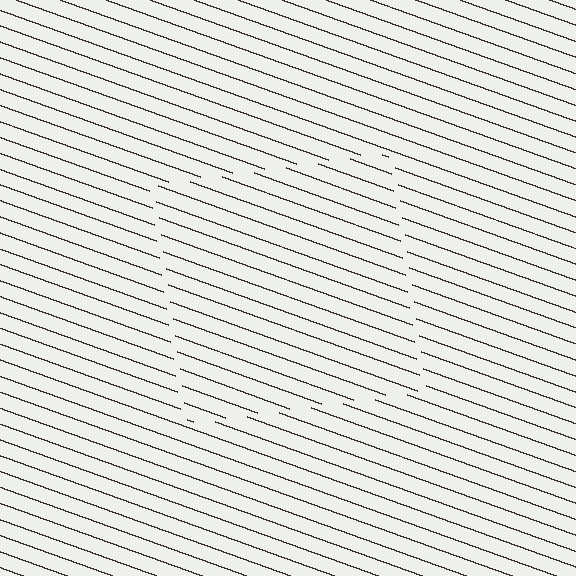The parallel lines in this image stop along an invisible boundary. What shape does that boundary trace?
An illusory square. The interior of the shape contains the same grating, shifted by half a period — the contour is defined by the phase discontinuity where line-ends from the inner and outer gratings abut.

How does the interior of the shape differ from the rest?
The interior of the shape contains the same grating, shifted by half a period — the contour is defined by the phase discontinuity where line-ends from the inner and outer gratings abut.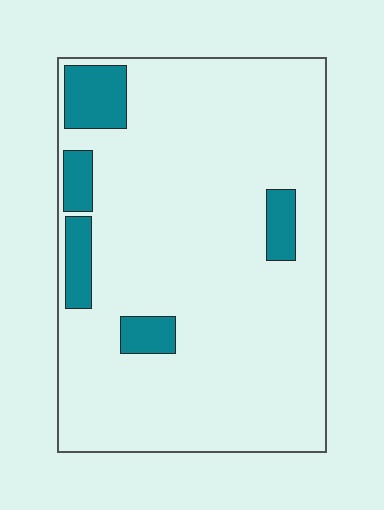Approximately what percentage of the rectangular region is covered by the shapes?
Approximately 10%.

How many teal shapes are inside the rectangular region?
5.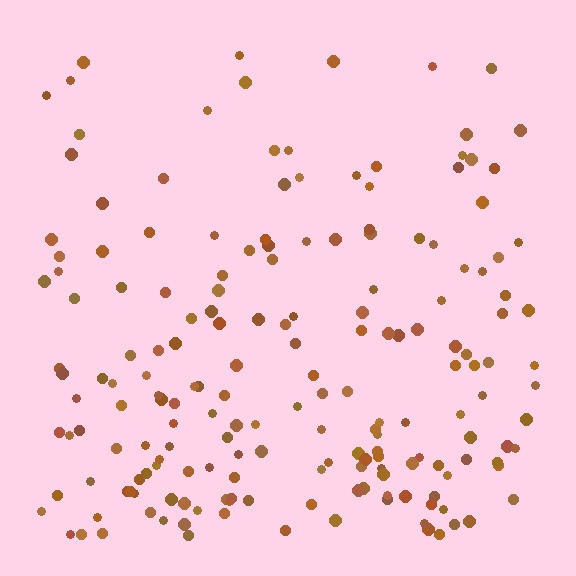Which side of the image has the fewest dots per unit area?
The top.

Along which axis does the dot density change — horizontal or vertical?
Vertical.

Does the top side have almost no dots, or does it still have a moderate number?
Still a moderate number, just noticeably fewer than the bottom.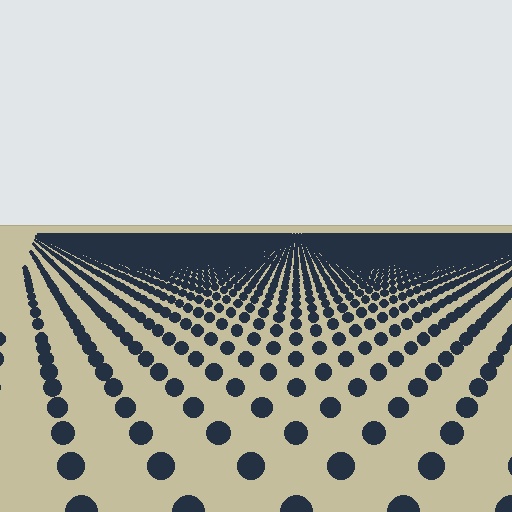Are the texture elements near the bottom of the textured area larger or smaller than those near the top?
Larger. Near the bottom, elements are closer to the viewer and appear at a bigger on-screen size.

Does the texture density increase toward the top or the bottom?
Density increases toward the top.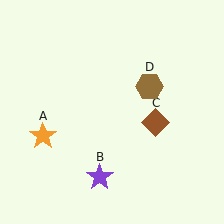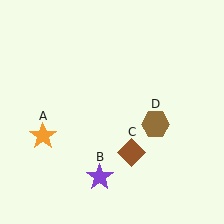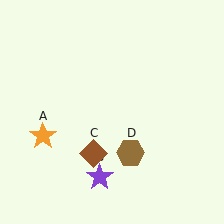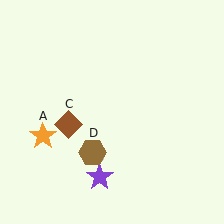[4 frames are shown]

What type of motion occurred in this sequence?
The brown diamond (object C), brown hexagon (object D) rotated clockwise around the center of the scene.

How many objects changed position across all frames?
2 objects changed position: brown diamond (object C), brown hexagon (object D).